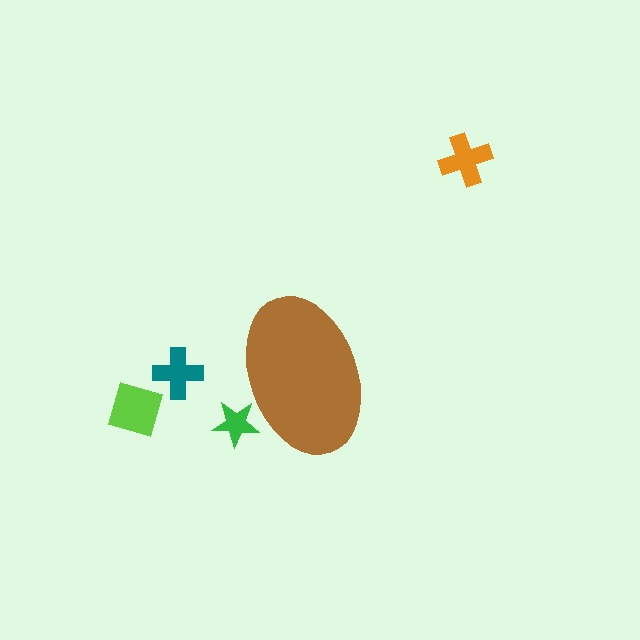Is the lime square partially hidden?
No, the lime square is fully visible.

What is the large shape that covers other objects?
A brown ellipse.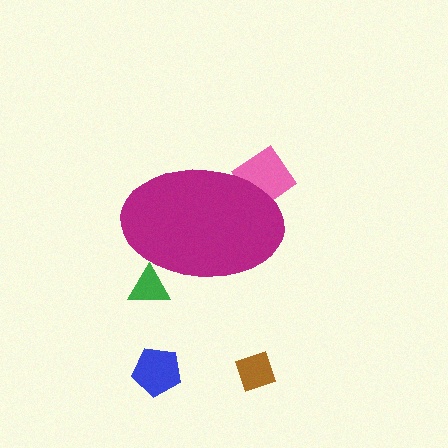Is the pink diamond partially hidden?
Yes, the pink diamond is partially hidden behind the magenta ellipse.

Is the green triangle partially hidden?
Yes, the green triangle is partially hidden behind the magenta ellipse.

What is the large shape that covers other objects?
A magenta ellipse.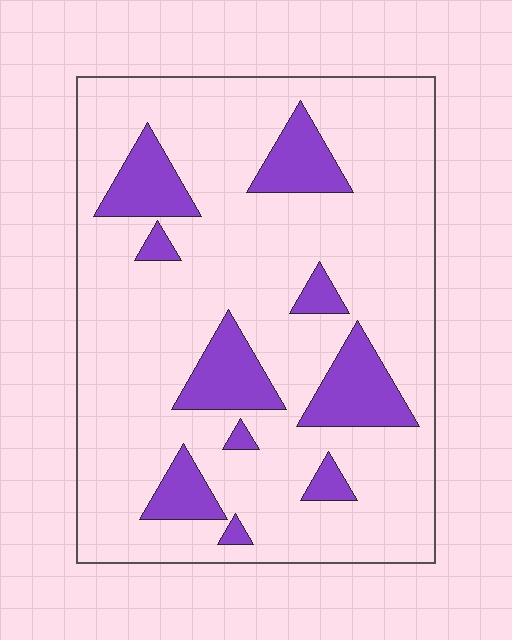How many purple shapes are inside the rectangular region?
10.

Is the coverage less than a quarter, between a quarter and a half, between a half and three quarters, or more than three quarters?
Less than a quarter.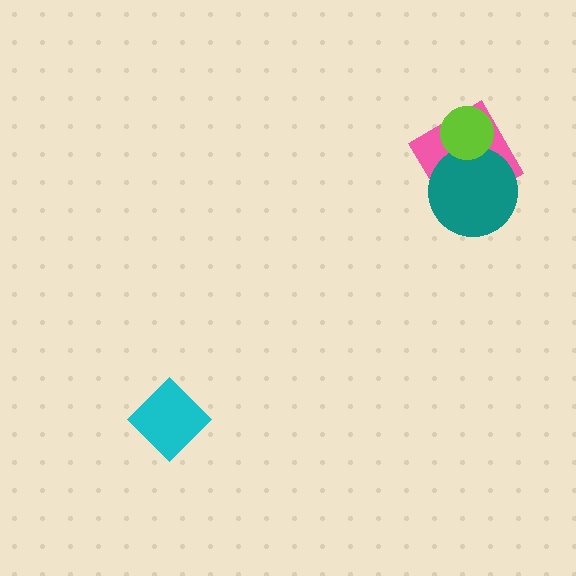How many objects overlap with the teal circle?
2 objects overlap with the teal circle.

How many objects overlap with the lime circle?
2 objects overlap with the lime circle.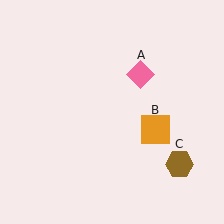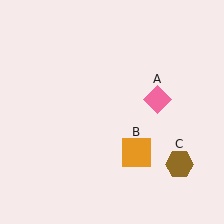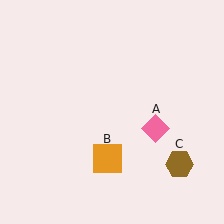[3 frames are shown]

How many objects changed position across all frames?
2 objects changed position: pink diamond (object A), orange square (object B).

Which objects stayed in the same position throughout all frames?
Brown hexagon (object C) remained stationary.